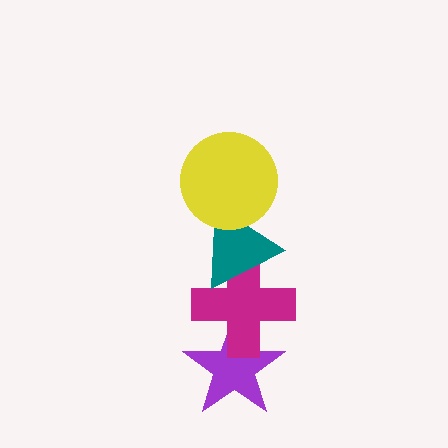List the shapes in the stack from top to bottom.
From top to bottom: the yellow circle, the teal triangle, the magenta cross, the purple star.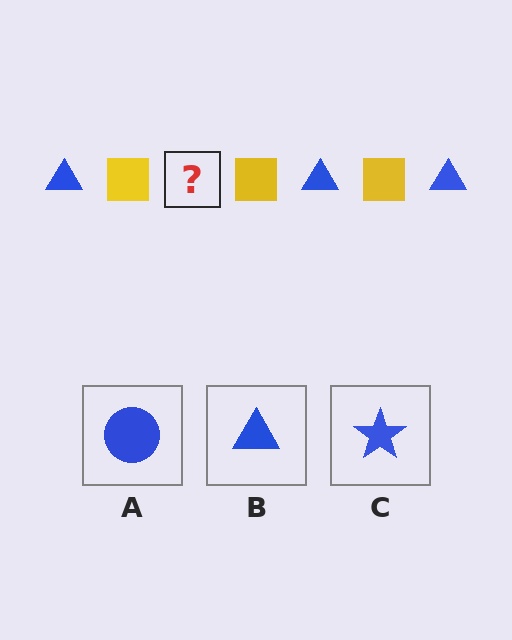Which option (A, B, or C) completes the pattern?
B.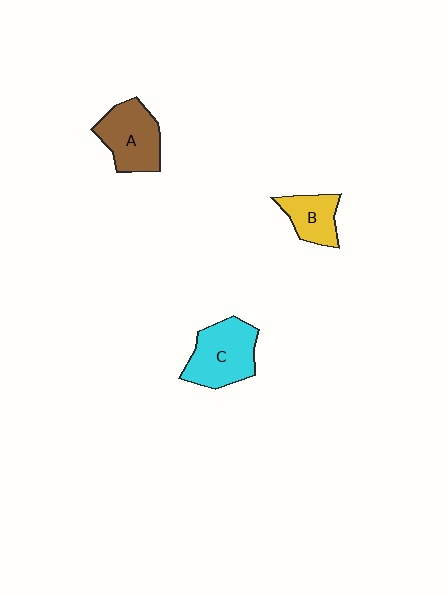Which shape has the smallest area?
Shape B (yellow).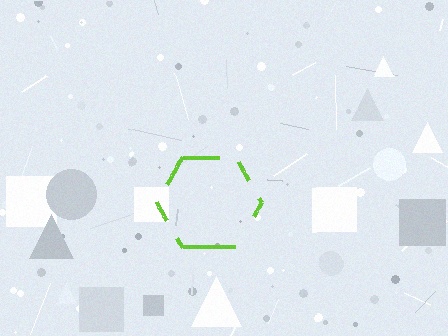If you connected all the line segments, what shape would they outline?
They would outline a hexagon.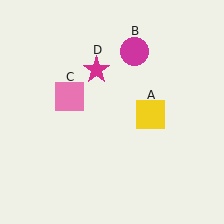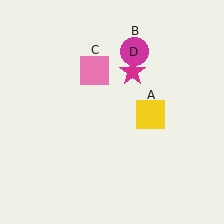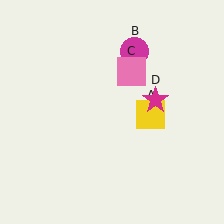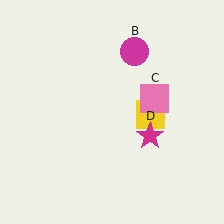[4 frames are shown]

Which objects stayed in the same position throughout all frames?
Yellow square (object A) and magenta circle (object B) remained stationary.